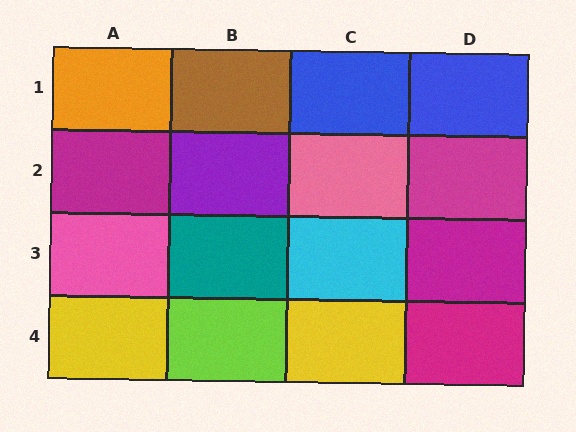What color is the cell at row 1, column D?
Blue.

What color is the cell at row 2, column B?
Purple.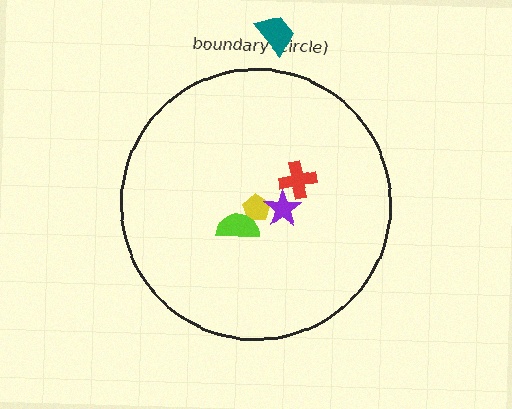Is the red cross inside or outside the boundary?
Inside.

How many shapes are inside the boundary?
4 inside, 1 outside.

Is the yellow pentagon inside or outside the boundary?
Inside.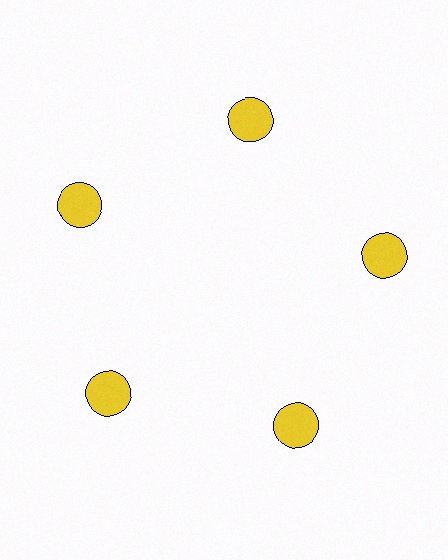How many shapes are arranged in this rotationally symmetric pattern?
There are 5 shapes, arranged in 5 groups of 1.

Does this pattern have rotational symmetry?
Yes, this pattern has 5-fold rotational symmetry. It looks the same after rotating 72 degrees around the center.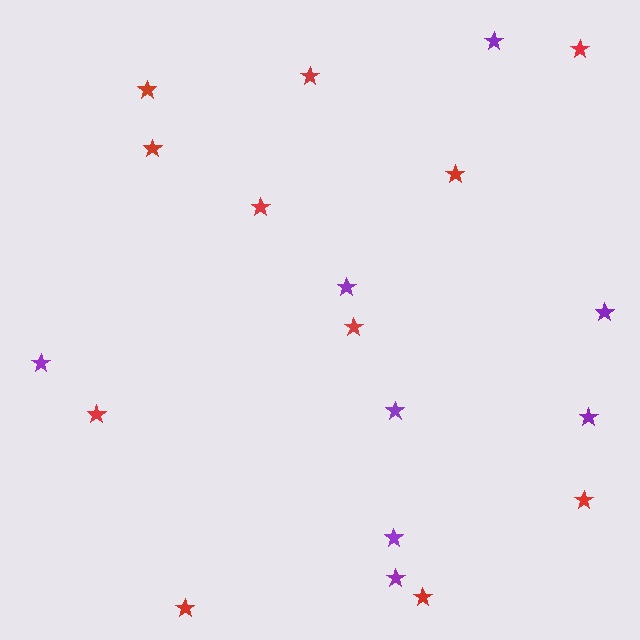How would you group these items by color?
There are 2 groups: one group of red stars (11) and one group of purple stars (8).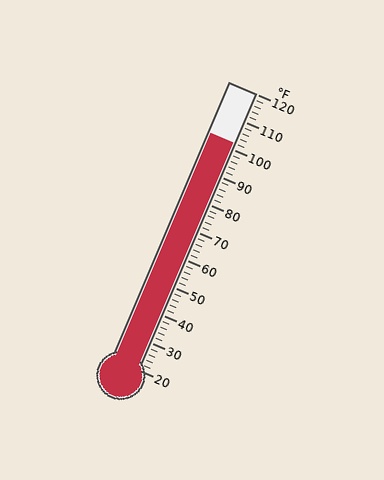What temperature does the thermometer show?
The thermometer shows approximately 102°F.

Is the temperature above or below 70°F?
The temperature is above 70°F.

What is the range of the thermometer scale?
The thermometer scale ranges from 20°F to 120°F.